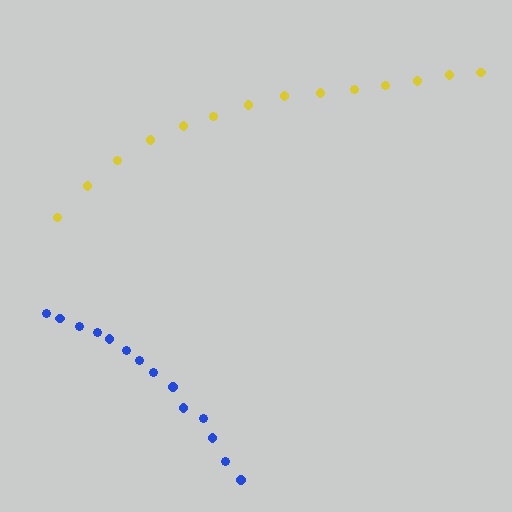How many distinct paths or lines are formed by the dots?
There are 2 distinct paths.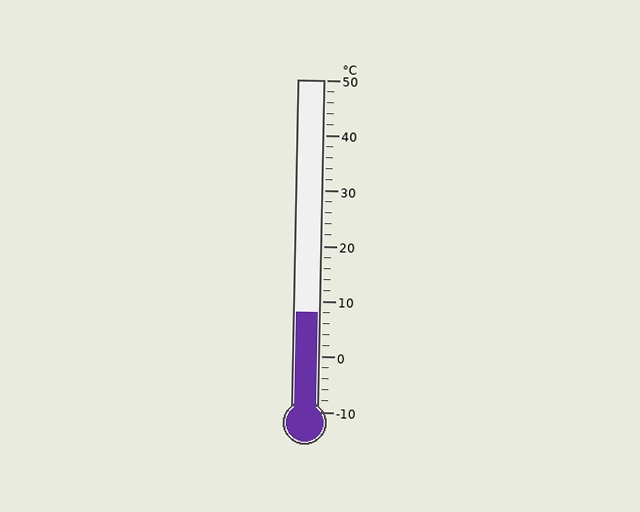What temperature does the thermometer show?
The thermometer shows approximately 8°C.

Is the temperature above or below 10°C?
The temperature is below 10°C.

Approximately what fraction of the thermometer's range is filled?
The thermometer is filled to approximately 30% of its range.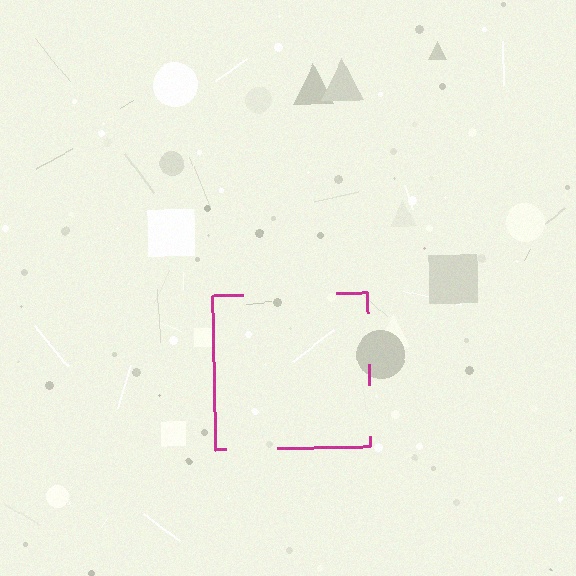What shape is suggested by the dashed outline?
The dashed outline suggests a square.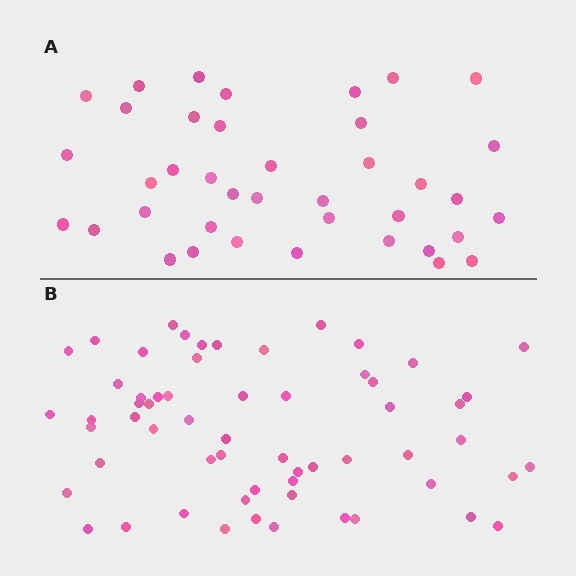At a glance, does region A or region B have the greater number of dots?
Region B (the bottom region) has more dots.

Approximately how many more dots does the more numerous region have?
Region B has approximately 20 more dots than region A.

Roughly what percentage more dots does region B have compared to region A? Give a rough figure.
About 55% more.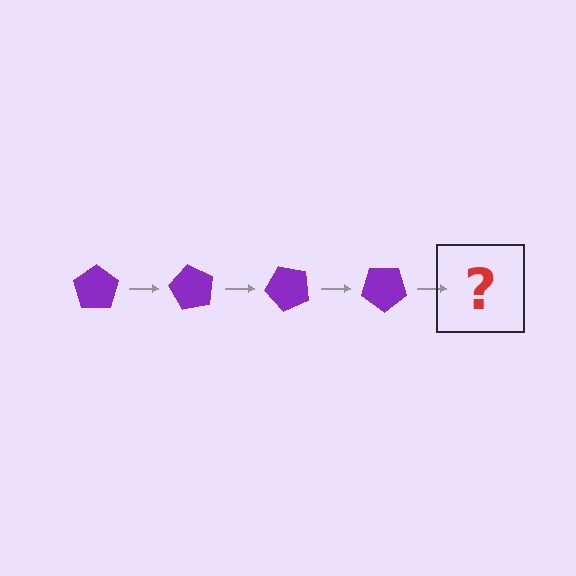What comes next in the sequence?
The next element should be a purple pentagon rotated 240 degrees.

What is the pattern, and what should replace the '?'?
The pattern is that the pentagon rotates 60 degrees each step. The '?' should be a purple pentagon rotated 240 degrees.